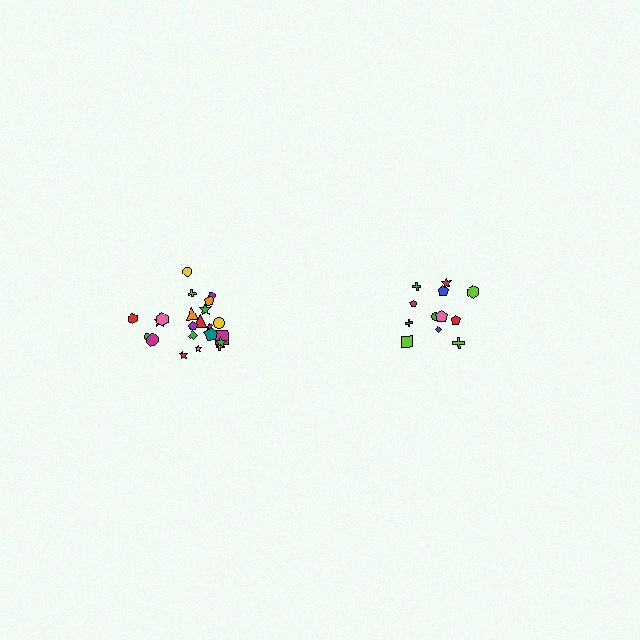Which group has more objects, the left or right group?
The left group.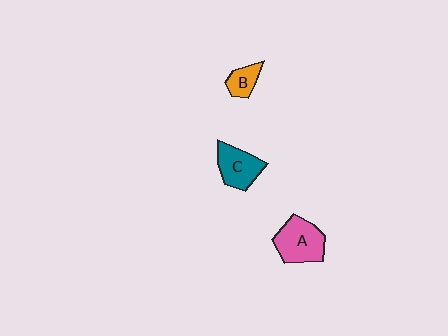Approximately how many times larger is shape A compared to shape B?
Approximately 2.1 times.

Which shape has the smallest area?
Shape B (orange).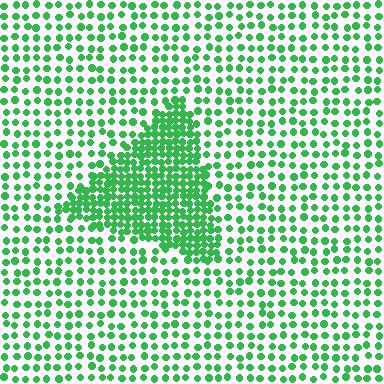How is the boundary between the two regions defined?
The boundary is defined by a change in element density (approximately 2.4x ratio). All elements are the same color, size, and shape.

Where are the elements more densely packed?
The elements are more densely packed inside the triangle boundary.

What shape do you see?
I see a triangle.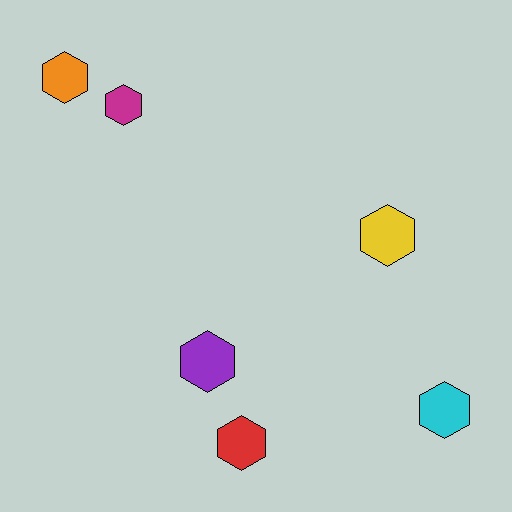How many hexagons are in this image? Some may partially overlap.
There are 6 hexagons.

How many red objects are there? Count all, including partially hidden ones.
There is 1 red object.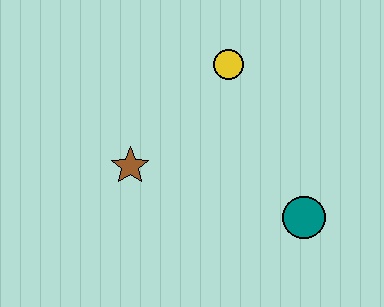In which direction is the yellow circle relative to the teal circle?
The yellow circle is above the teal circle.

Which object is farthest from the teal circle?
The brown star is farthest from the teal circle.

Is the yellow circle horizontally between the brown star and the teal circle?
Yes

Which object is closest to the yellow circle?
The brown star is closest to the yellow circle.